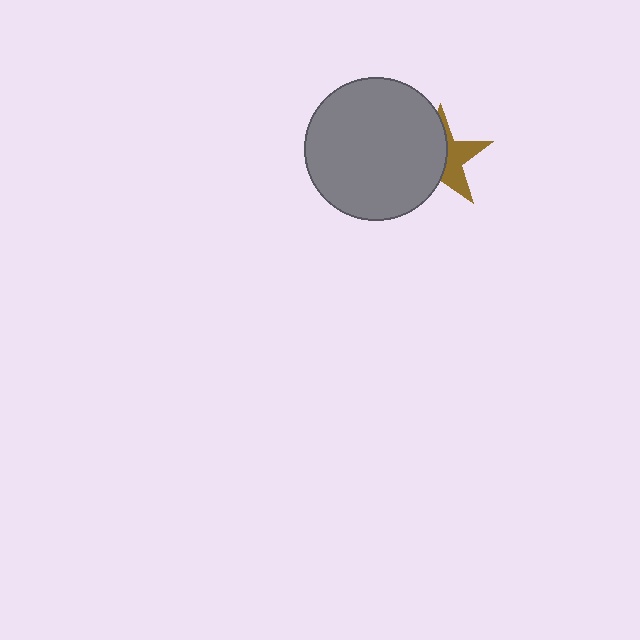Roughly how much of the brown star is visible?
A small part of it is visible (roughly 42%).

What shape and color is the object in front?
The object in front is a gray circle.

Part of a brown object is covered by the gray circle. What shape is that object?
It is a star.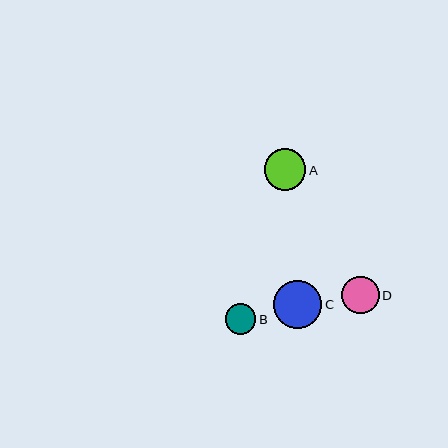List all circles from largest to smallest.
From largest to smallest: C, A, D, B.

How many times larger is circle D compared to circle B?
Circle D is approximately 1.2 times the size of circle B.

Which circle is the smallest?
Circle B is the smallest with a size of approximately 31 pixels.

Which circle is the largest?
Circle C is the largest with a size of approximately 48 pixels.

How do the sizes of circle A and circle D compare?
Circle A and circle D are approximately the same size.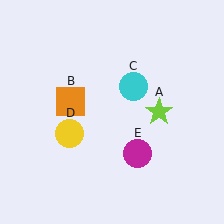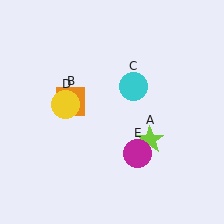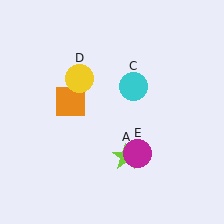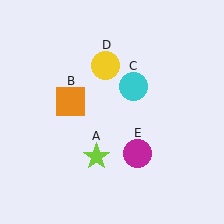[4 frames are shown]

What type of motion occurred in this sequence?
The lime star (object A), yellow circle (object D) rotated clockwise around the center of the scene.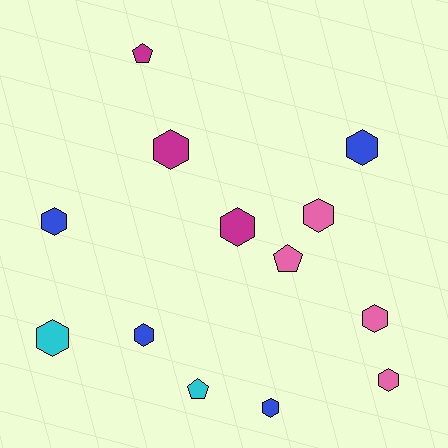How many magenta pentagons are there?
There is 1 magenta pentagon.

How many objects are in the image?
There are 13 objects.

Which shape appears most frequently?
Hexagon, with 10 objects.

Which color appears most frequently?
Blue, with 4 objects.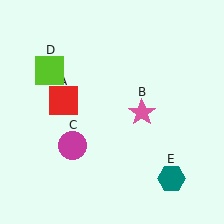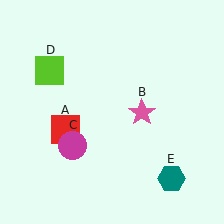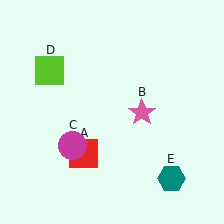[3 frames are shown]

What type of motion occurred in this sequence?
The red square (object A) rotated counterclockwise around the center of the scene.